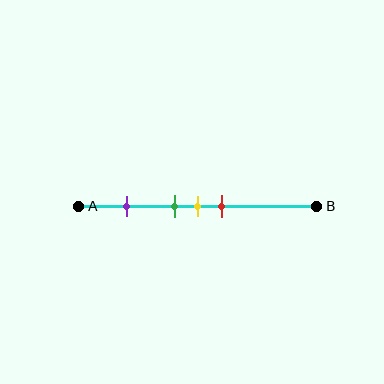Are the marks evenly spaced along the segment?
No, the marks are not evenly spaced.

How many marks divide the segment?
There are 4 marks dividing the segment.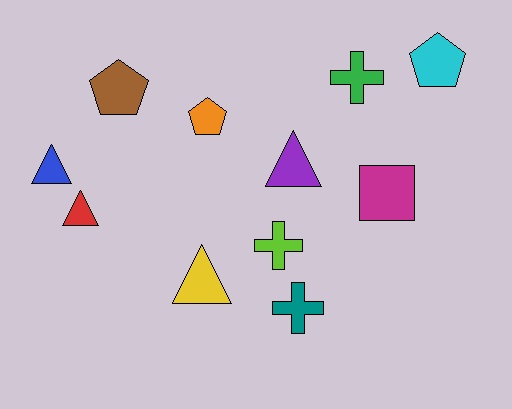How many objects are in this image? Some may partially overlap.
There are 11 objects.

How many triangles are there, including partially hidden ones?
There are 4 triangles.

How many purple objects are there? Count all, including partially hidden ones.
There is 1 purple object.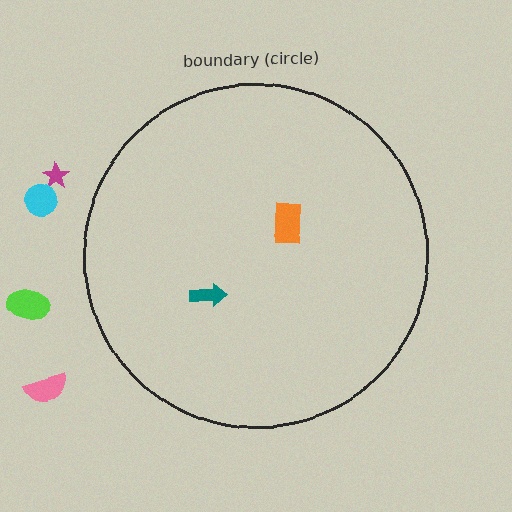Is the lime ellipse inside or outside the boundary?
Outside.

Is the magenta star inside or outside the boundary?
Outside.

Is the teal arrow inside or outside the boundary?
Inside.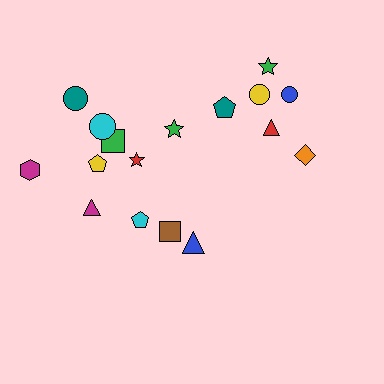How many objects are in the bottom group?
There are 3 objects.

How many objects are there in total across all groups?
There are 17 objects.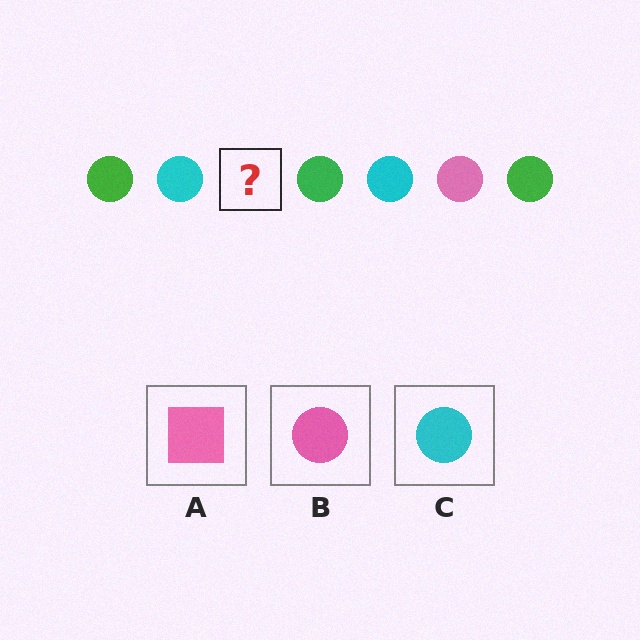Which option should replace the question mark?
Option B.